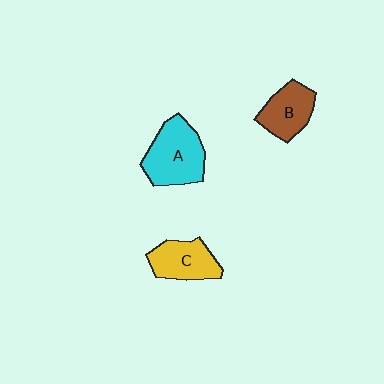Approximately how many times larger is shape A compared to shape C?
Approximately 1.4 times.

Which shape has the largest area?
Shape A (cyan).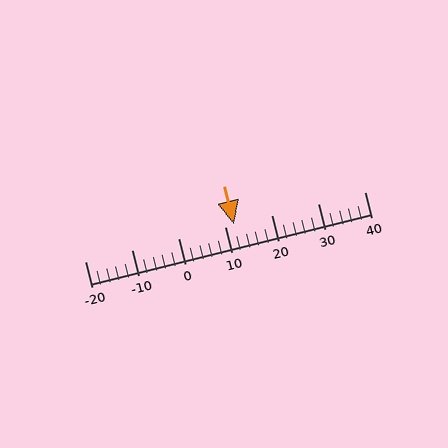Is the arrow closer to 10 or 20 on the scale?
The arrow is closer to 10.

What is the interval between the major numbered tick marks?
The major tick marks are spaced 10 units apart.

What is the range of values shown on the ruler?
The ruler shows values from -20 to 40.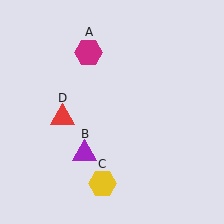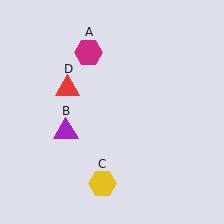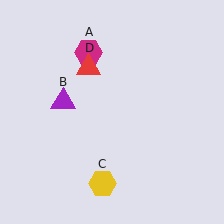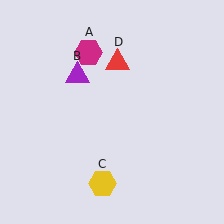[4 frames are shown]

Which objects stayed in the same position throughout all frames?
Magenta hexagon (object A) and yellow hexagon (object C) remained stationary.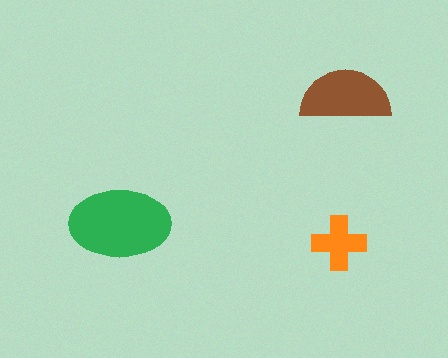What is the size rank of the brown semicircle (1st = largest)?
2nd.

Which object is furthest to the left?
The green ellipse is leftmost.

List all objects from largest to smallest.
The green ellipse, the brown semicircle, the orange cross.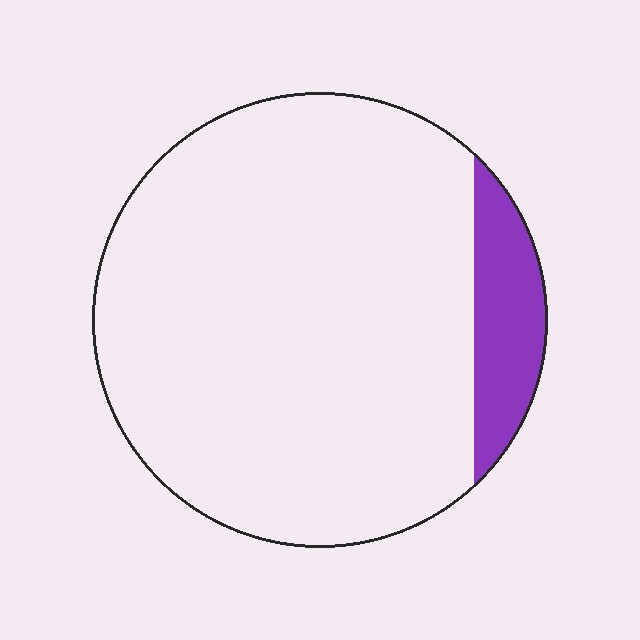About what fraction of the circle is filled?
About one tenth (1/10).